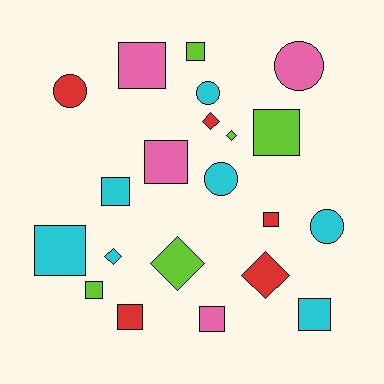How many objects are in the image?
There are 21 objects.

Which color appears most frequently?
Cyan, with 7 objects.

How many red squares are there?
There are 2 red squares.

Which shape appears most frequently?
Square, with 11 objects.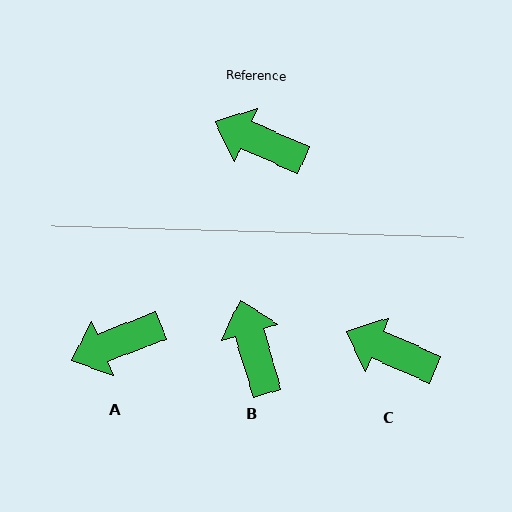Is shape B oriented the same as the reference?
No, it is off by about 50 degrees.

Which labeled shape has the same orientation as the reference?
C.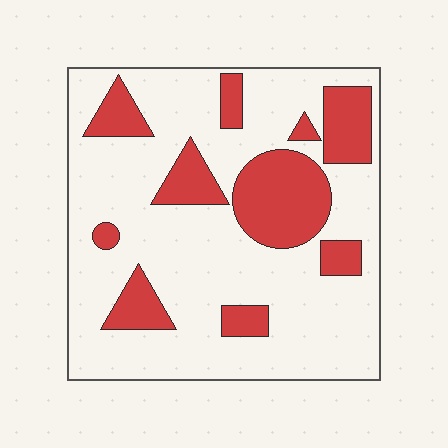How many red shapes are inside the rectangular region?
10.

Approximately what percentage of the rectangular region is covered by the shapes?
Approximately 25%.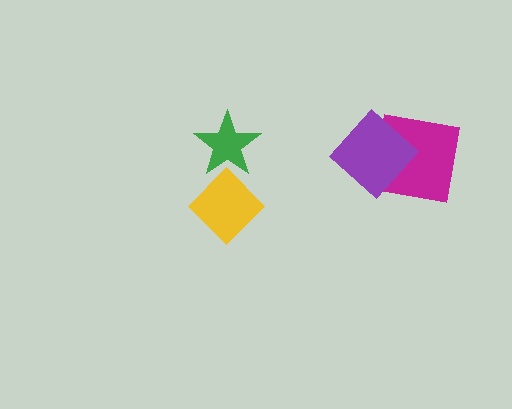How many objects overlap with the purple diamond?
1 object overlaps with the purple diamond.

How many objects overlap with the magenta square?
1 object overlaps with the magenta square.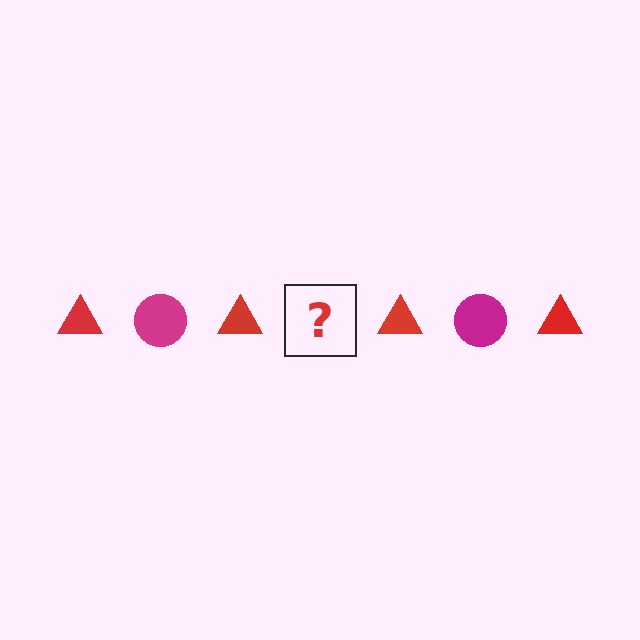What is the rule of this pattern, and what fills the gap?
The rule is that the pattern alternates between red triangle and magenta circle. The gap should be filled with a magenta circle.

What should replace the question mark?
The question mark should be replaced with a magenta circle.